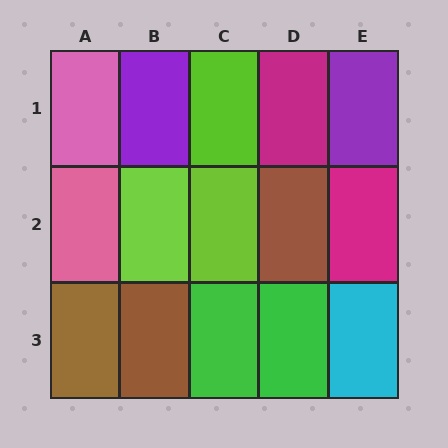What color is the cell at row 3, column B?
Brown.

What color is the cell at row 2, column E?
Magenta.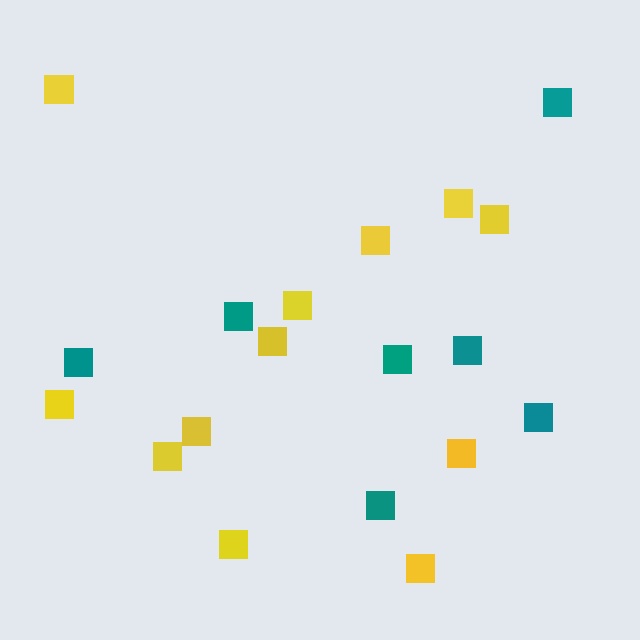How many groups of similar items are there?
There are 2 groups: one group of yellow squares (12) and one group of teal squares (7).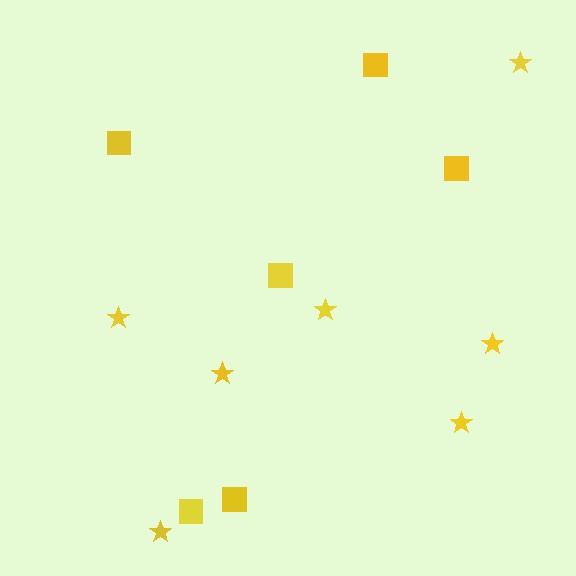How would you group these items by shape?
There are 2 groups: one group of stars (7) and one group of squares (6).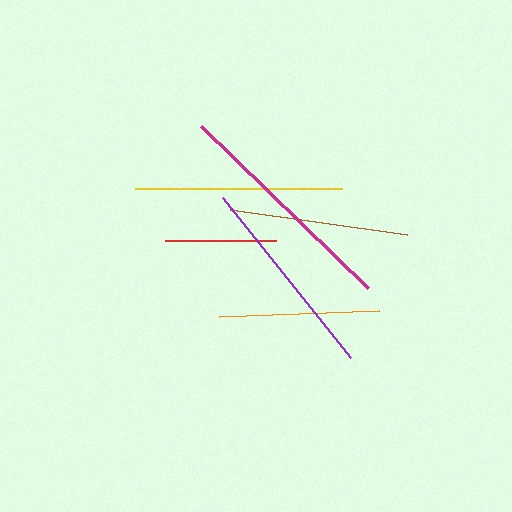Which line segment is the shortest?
The red line is the shortest at approximately 112 pixels.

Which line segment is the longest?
The magenta line is the longest at approximately 232 pixels.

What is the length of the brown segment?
The brown segment is approximately 178 pixels long.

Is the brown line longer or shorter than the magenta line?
The magenta line is longer than the brown line.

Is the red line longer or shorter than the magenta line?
The magenta line is longer than the red line.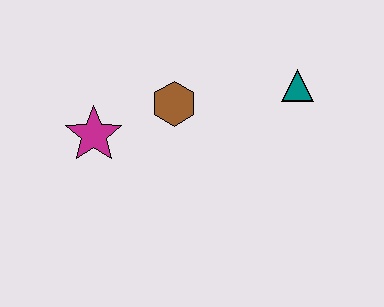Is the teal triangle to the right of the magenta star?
Yes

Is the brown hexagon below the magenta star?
No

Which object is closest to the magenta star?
The brown hexagon is closest to the magenta star.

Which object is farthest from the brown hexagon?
The teal triangle is farthest from the brown hexagon.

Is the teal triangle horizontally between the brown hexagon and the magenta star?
No